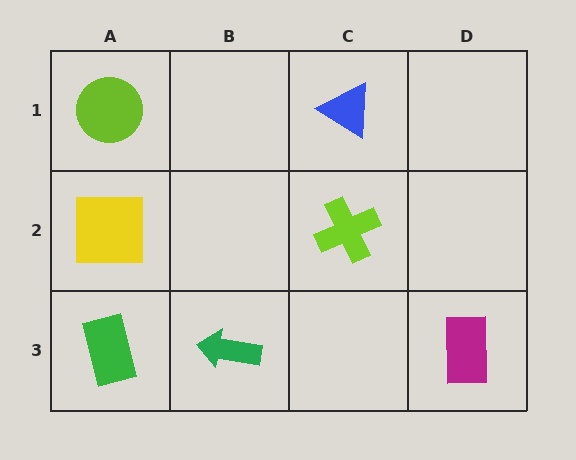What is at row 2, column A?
A yellow square.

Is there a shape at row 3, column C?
No, that cell is empty.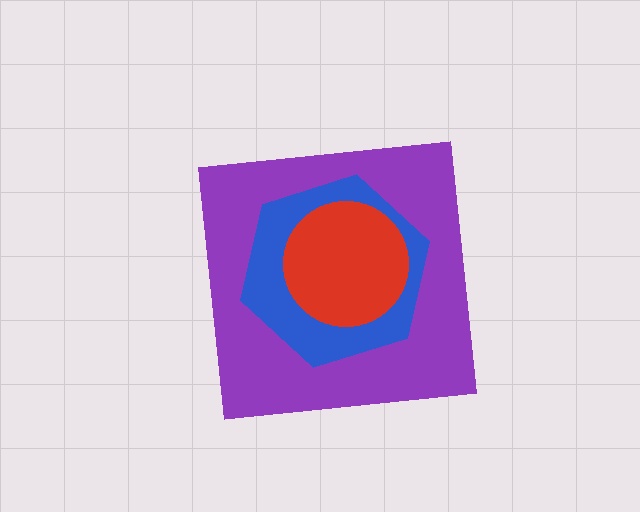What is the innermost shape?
The red circle.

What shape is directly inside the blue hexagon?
The red circle.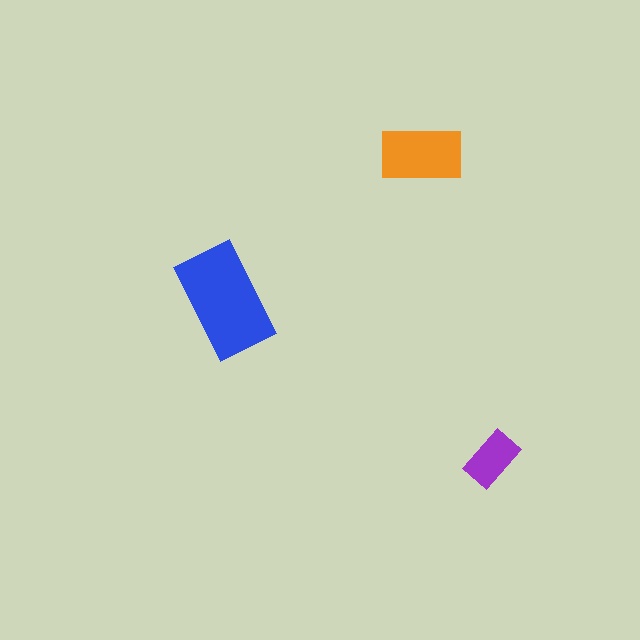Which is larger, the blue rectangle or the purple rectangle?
The blue one.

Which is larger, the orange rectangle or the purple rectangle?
The orange one.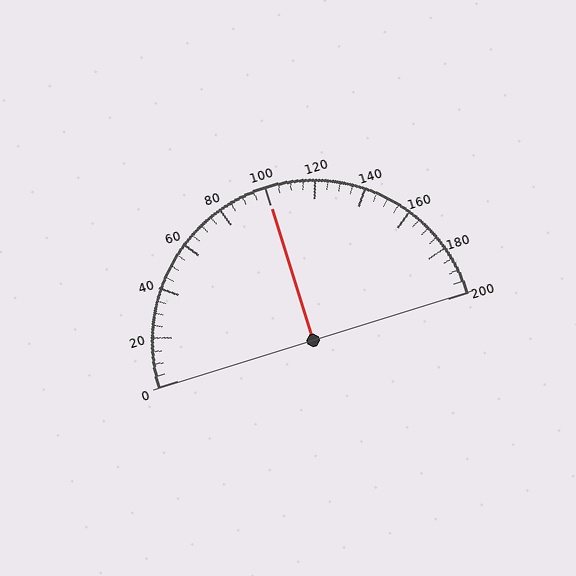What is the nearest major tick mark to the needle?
The nearest major tick mark is 100.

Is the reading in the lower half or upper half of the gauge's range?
The reading is in the upper half of the range (0 to 200).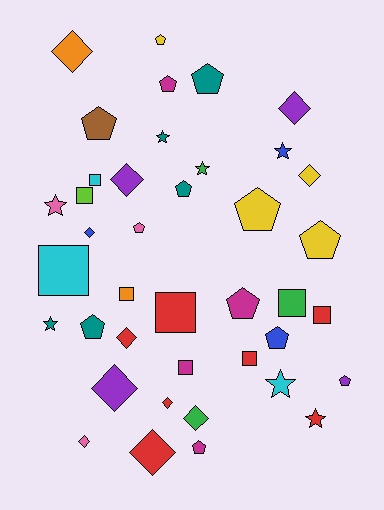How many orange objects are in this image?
There are 2 orange objects.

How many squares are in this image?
There are 9 squares.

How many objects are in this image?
There are 40 objects.